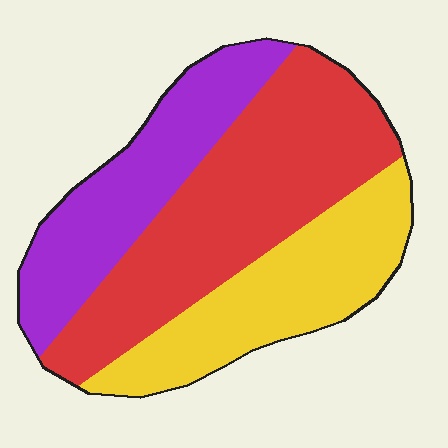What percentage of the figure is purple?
Purple covers 27% of the figure.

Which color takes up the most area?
Red, at roughly 45%.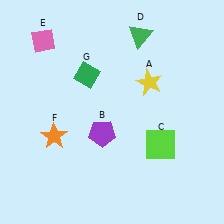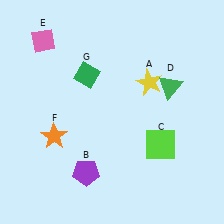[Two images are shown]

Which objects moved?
The objects that moved are: the purple pentagon (B), the green triangle (D).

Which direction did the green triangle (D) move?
The green triangle (D) moved down.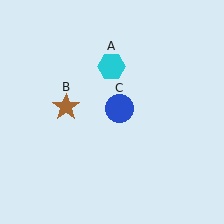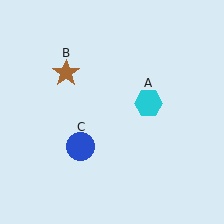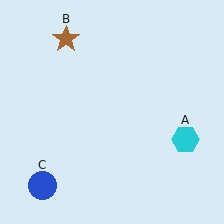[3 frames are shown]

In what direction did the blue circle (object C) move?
The blue circle (object C) moved down and to the left.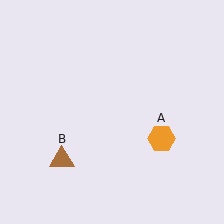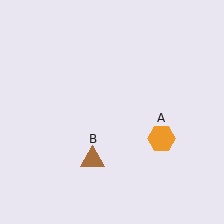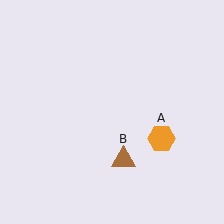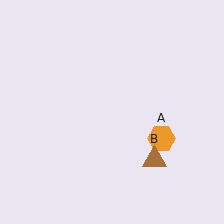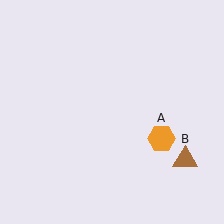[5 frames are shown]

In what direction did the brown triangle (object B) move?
The brown triangle (object B) moved right.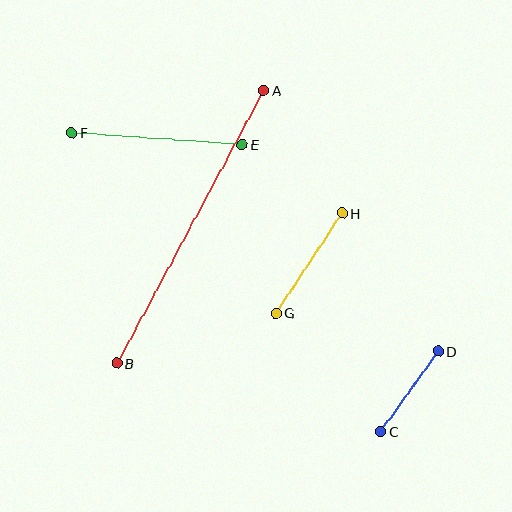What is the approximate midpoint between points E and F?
The midpoint is at approximately (157, 139) pixels.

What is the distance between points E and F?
The distance is approximately 171 pixels.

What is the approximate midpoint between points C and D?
The midpoint is at approximately (410, 391) pixels.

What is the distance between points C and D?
The distance is approximately 99 pixels.